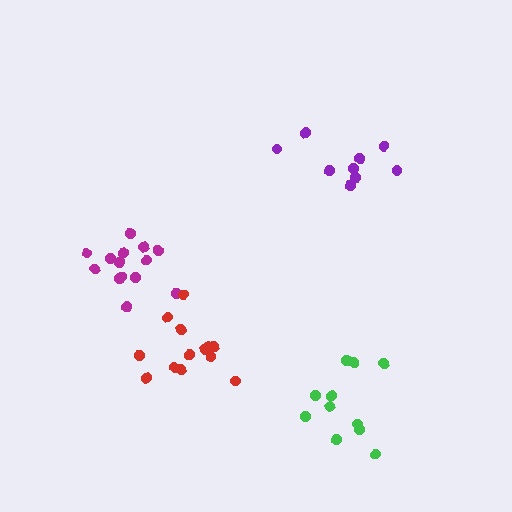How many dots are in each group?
Group 1: 14 dots, Group 2: 9 dots, Group 3: 11 dots, Group 4: 13 dots (47 total).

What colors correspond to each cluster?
The clusters are colored: magenta, purple, green, red.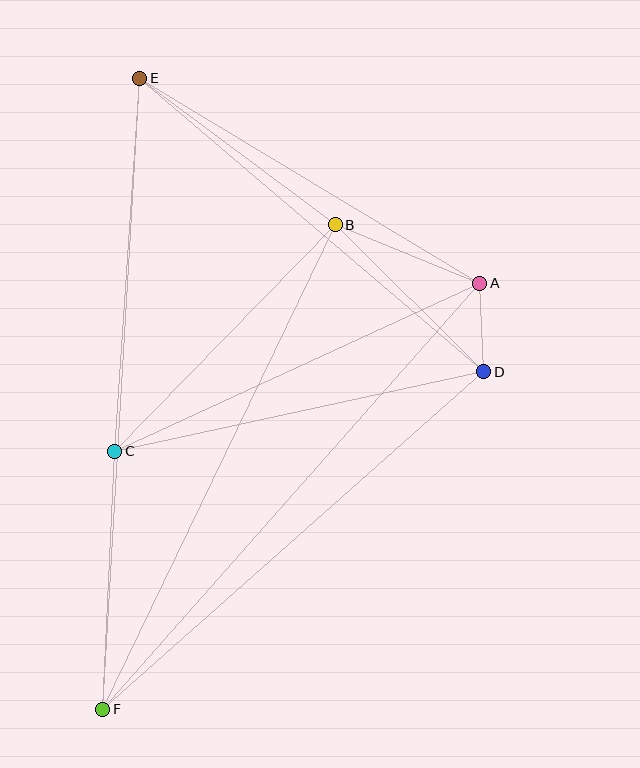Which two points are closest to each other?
Points A and D are closest to each other.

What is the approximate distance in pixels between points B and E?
The distance between B and E is approximately 244 pixels.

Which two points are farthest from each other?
Points E and F are farthest from each other.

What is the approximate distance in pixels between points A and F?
The distance between A and F is approximately 569 pixels.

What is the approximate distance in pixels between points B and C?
The distance between B and C is approximately 316 pixels.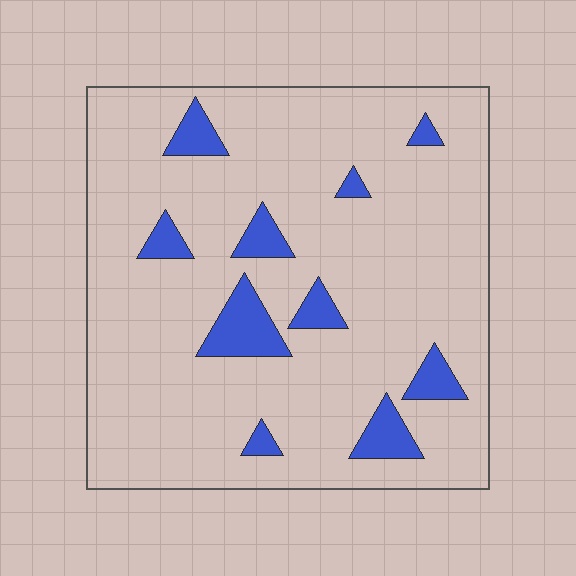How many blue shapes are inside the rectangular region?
10.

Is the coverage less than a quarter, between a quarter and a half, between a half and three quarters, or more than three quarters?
Less than a quarter.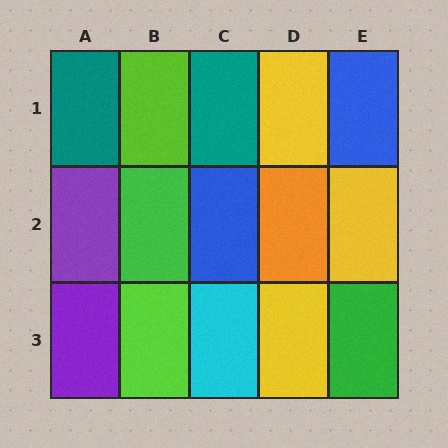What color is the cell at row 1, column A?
Teal.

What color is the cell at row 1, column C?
Teal.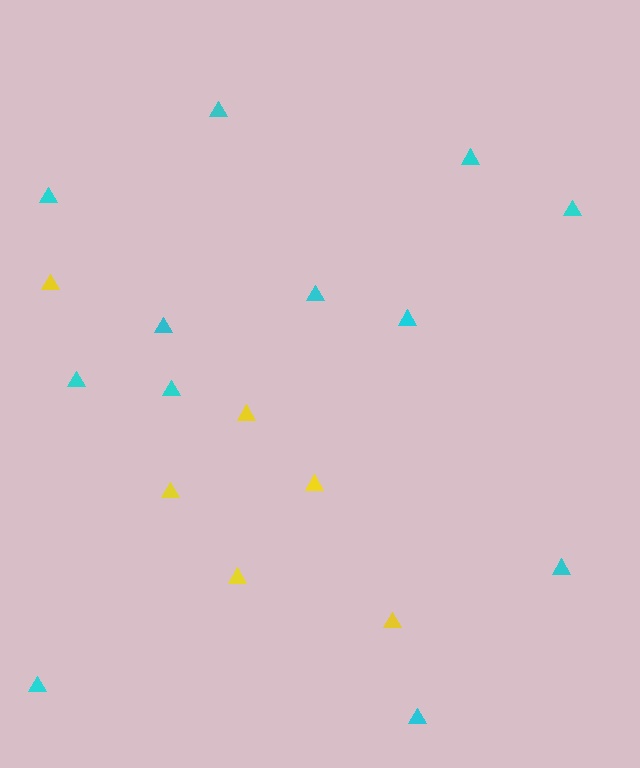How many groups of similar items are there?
There are 2 groups: one group of yellow triangles (6) and one group of cyan triangles (12).